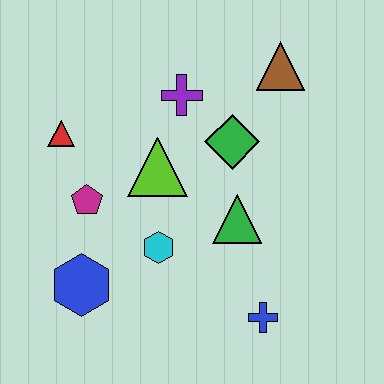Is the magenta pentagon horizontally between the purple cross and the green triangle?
No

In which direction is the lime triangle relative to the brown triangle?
The lime triangle is to the left of the brown triangle.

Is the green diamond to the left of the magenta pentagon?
No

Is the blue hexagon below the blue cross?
No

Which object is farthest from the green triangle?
The red triangle is farthest from the green triangle.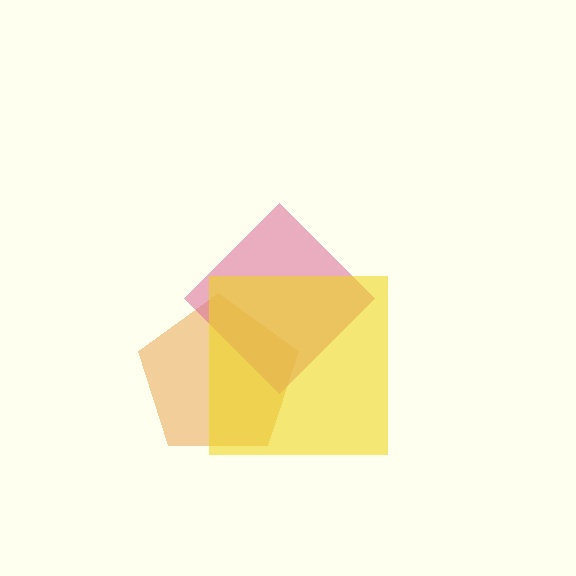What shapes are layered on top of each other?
The layered shapes are: an orange pentagon, a pink diamond, a yellow square.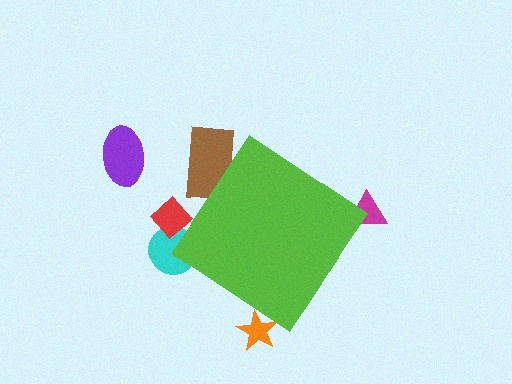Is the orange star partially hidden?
Yes, the orange star is partially hidden behind the lime diamond.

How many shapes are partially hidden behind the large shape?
5 shapes are partially hidden.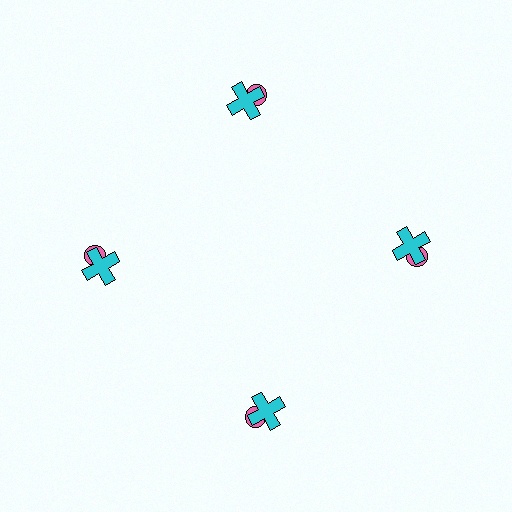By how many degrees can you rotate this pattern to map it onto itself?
The pattern maps onto itself every 90 degrees of rotation.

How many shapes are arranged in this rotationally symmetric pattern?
There are 8 shapes, arranged in 4 groups of 2.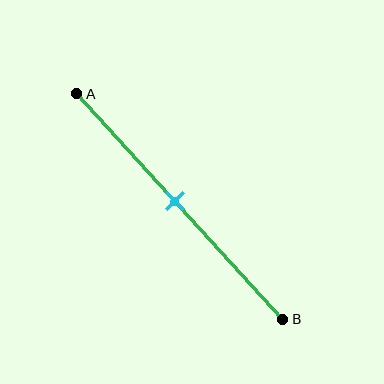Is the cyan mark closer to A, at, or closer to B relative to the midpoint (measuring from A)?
The cyan mark is approximately at the midpoint of segment AB.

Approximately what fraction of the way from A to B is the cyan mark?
The cyan mark is approximately 50% of the way from A to B.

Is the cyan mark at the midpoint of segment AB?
Yes, the mark is approximately at the midpoint.